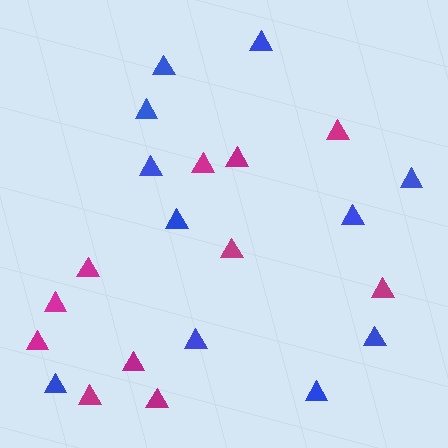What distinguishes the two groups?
There are 2 groups: one group of magenta triangles (11) and one group of blue triangles (11).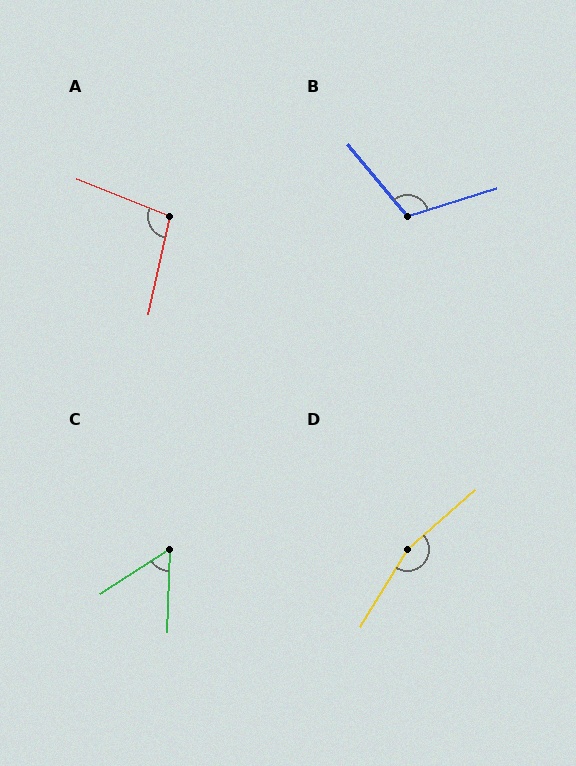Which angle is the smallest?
C, at approximately 55 degrees.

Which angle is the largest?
D, at approximately 163 degrees.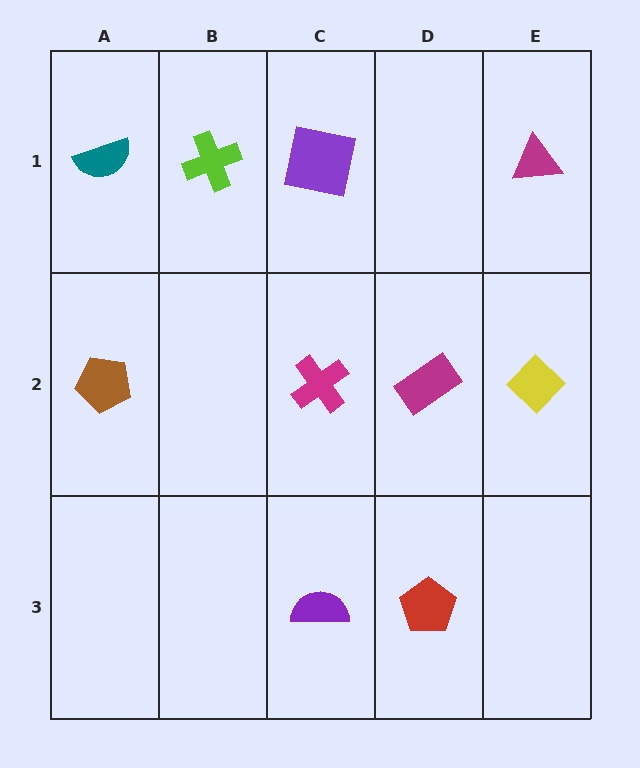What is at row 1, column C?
A purple square.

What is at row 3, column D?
A red pentagon.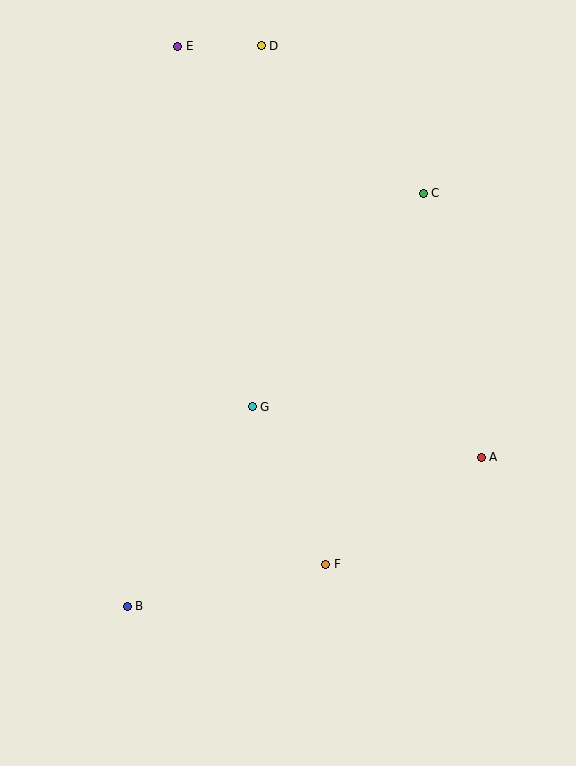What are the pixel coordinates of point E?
Point E is at (178, 46).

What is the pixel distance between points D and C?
The distance between D and C is 219 pixels.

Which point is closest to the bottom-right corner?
Point F is closest to the bottom-right corner.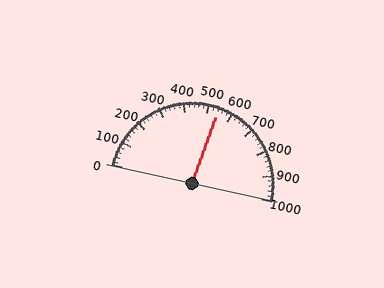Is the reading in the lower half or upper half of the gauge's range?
The reading is in the upper half of the range (0 to 1000).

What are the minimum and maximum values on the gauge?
The gauge ranges from 0 to 1000.